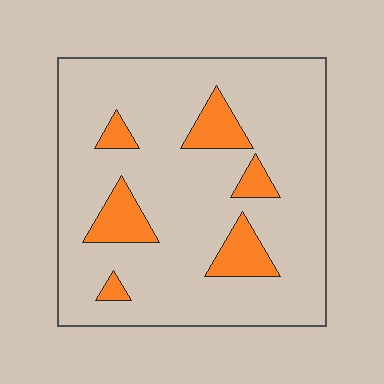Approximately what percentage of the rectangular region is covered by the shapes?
Approximately 15%.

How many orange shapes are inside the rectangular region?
6.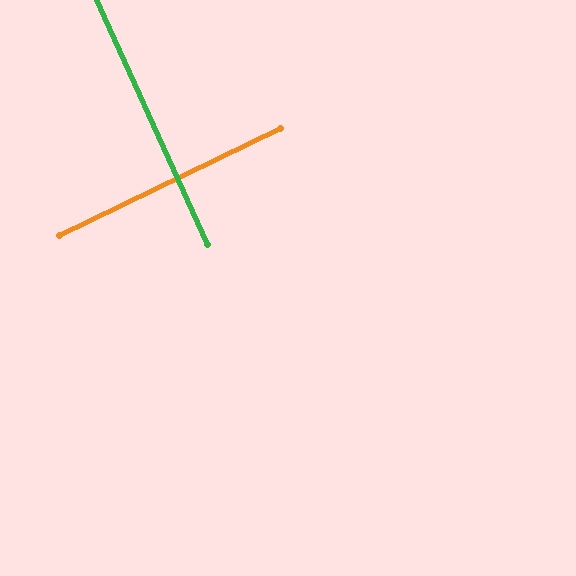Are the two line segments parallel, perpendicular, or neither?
Perpendicular — they meet at approximately 88°.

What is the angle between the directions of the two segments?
Approximately 88 degrees.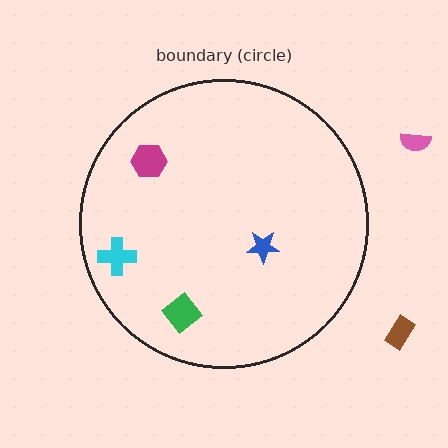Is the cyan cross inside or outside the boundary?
Inside.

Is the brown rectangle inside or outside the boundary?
Outside.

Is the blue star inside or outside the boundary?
Inside.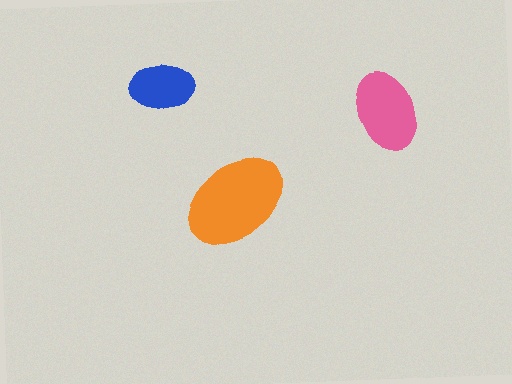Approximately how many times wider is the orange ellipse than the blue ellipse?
About 1.5 times wider.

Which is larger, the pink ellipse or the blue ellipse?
The pink one.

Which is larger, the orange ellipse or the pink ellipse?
The orange one.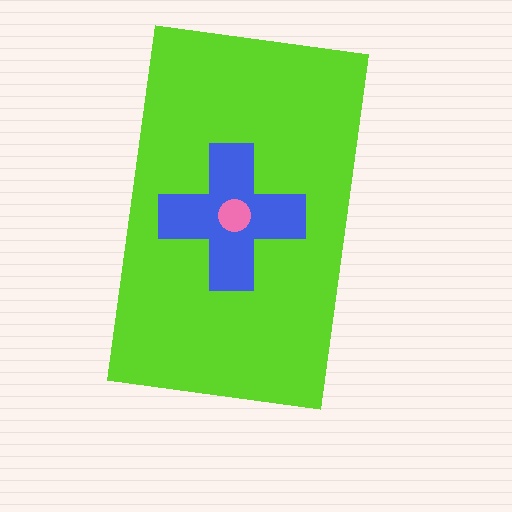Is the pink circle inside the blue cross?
Yes.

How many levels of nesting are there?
3.